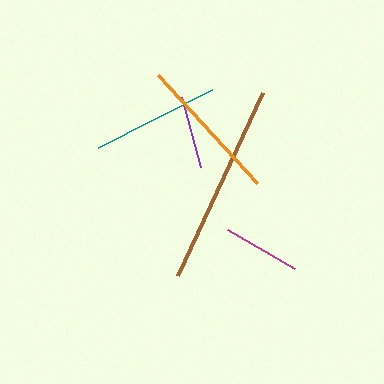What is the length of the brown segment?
The brown segment is approximately 202 pixels long.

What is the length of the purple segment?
The purple segment is approximately 73 pixels long.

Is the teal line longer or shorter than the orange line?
The orange line is longer than the teal line.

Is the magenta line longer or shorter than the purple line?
The magenta line is longer than the purple line.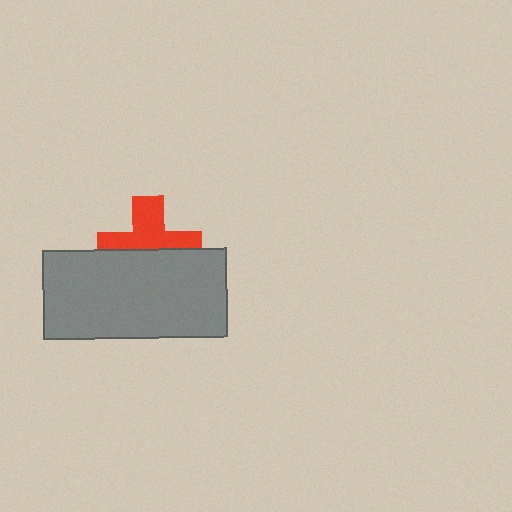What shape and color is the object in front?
The object in front is a gray rectangle.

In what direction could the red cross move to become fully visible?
The red cross could move up. That would shift it out from behind the gray rectangle entirely.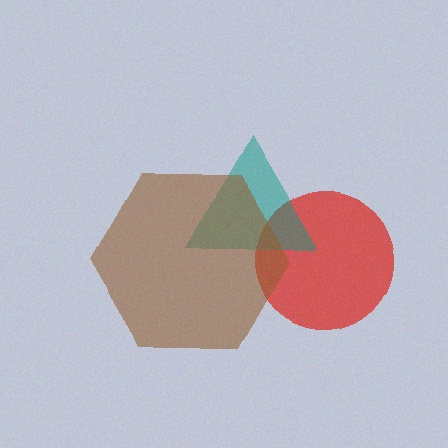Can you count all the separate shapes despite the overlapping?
Yes, there are 3 separate shapes.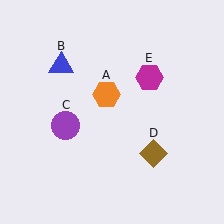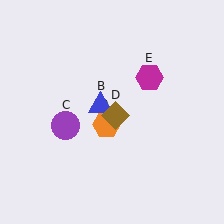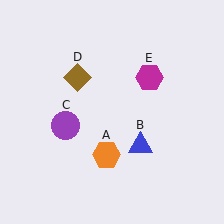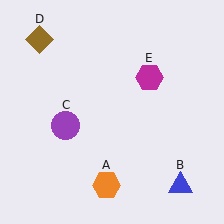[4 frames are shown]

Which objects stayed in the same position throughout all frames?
Purple circle (object C) and magenta hexagon (object E) remained stationary.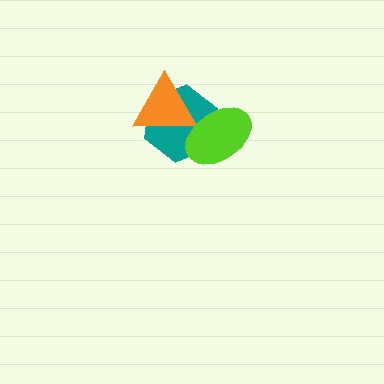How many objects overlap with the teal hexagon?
2 objects overlap with the teal hexagon.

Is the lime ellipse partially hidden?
No, no other shape covers it.